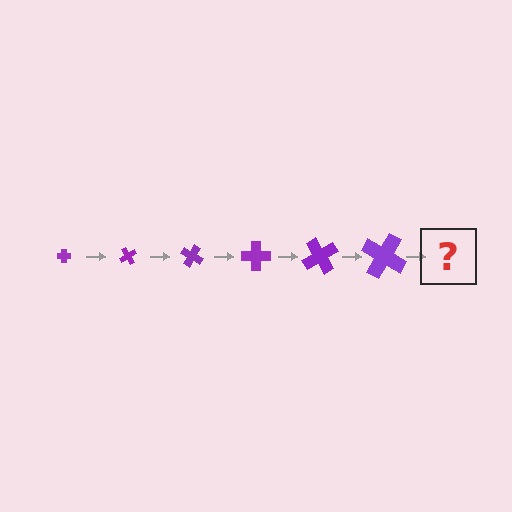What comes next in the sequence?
The next element should be a cross, larger than the previous one and rotated 360 degrees from the start.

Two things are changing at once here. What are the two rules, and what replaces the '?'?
The two rules are that the cross grows larger each step and it rotates 60 degrees each step. The '?' should be a cross, larger than the previous one and rotated 360 degrees from the start.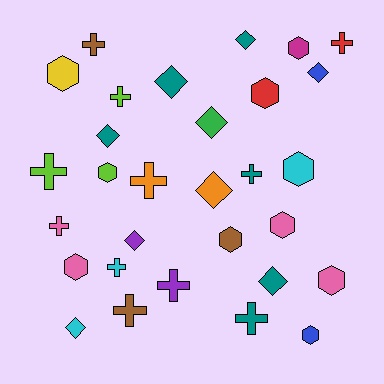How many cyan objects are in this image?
There are 3 cyan objects.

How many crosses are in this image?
There are 11 crosses.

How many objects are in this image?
There are 30 objects.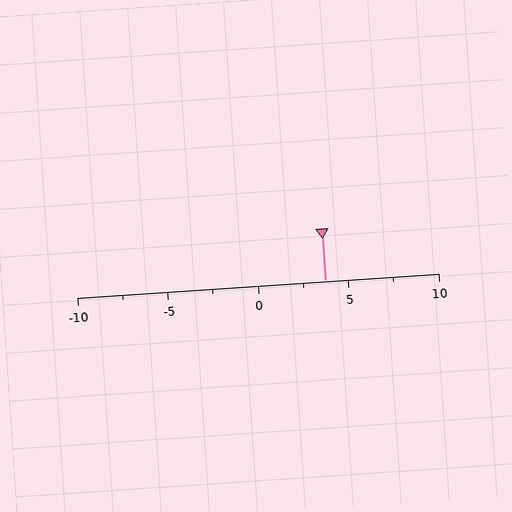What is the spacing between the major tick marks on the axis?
The major ticks are spaced 5 apart.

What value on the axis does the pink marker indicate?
The marker indicates approximately 3.8.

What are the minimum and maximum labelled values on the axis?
The axis runs from -10 to 10.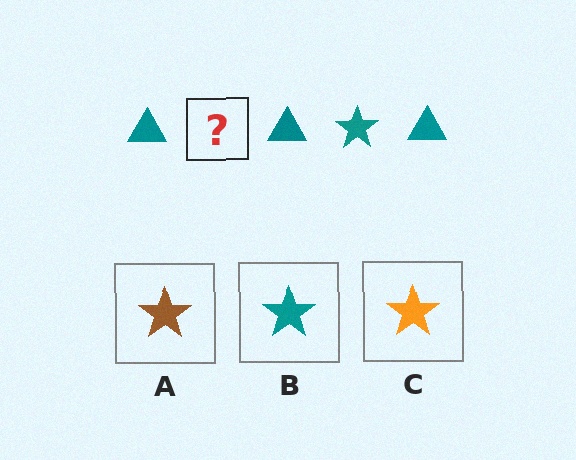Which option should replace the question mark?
Option B.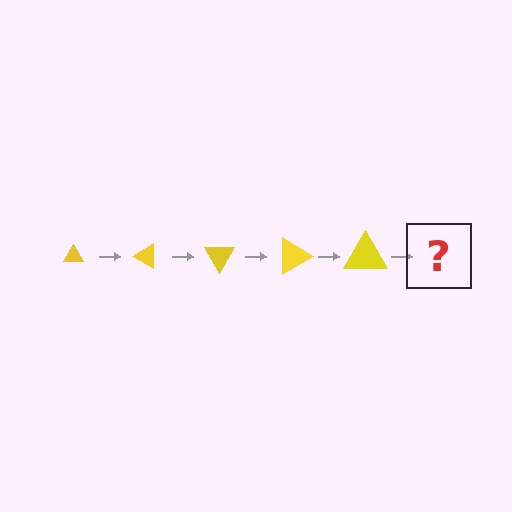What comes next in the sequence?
The next element should be a triangle, larger than the previous one and rotated 150 degrees from the start.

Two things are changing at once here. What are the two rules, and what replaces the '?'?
The two rules are that the triangle grows larger each step and it rotates 30 degrees each step. The '?' should be a triangle, larger than the previous one and rotated 150 degrees from the start.